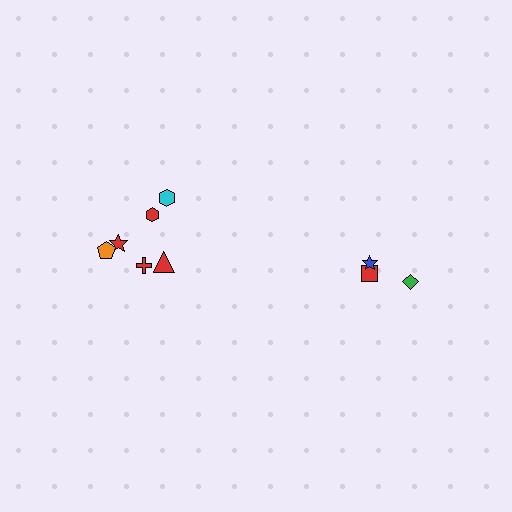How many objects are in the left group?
There are 6 objects.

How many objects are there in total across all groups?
There are 9 objects.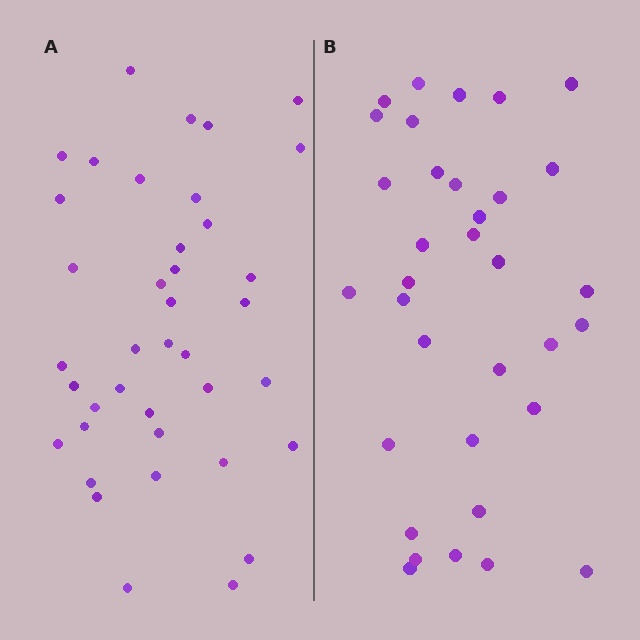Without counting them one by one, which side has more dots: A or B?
Region A (the left region) has more dots.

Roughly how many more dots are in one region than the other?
Region A has about 5 more dots than region B.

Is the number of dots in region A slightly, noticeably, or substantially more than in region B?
Region A has only slightly more — the two regions are fairly close. The ratio is roughly 1.1 to 1.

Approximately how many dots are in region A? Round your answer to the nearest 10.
About 40 dots. (The exact count is 39, which rounds to 40.)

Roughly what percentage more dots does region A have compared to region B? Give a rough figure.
About 15% more.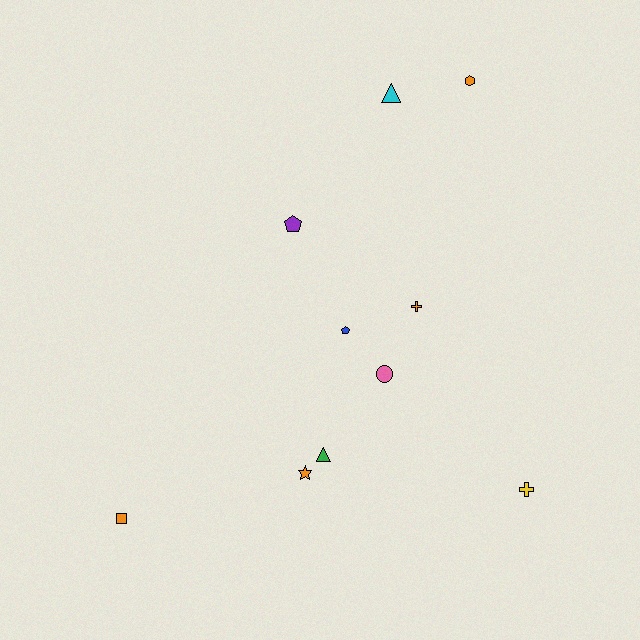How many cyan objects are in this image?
There is 1 cyan object.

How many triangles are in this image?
There are 2 triangles.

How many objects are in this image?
There are 10 objects.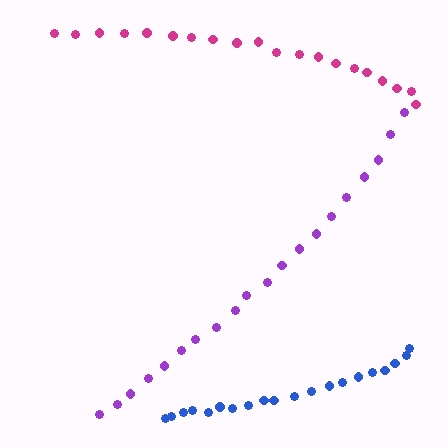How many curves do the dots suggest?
There are 3 distinct paths.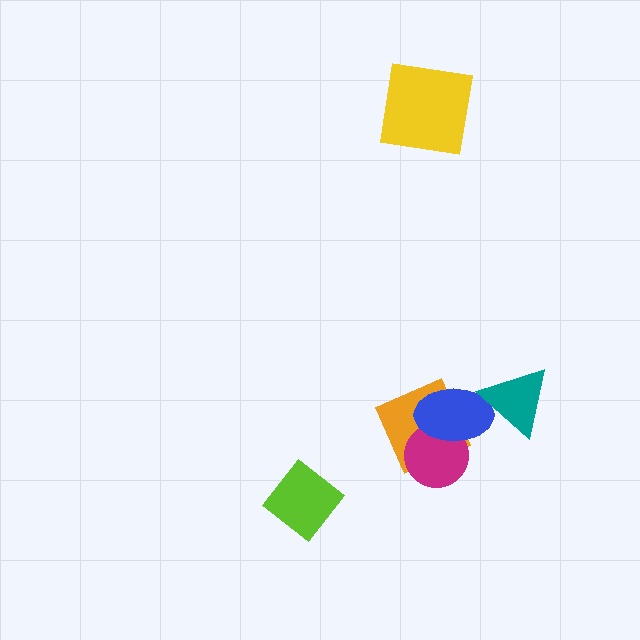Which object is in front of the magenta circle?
The blue ellipse is in front of the magenta circle.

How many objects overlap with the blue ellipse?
3 objects overlap with the blue ellipse.